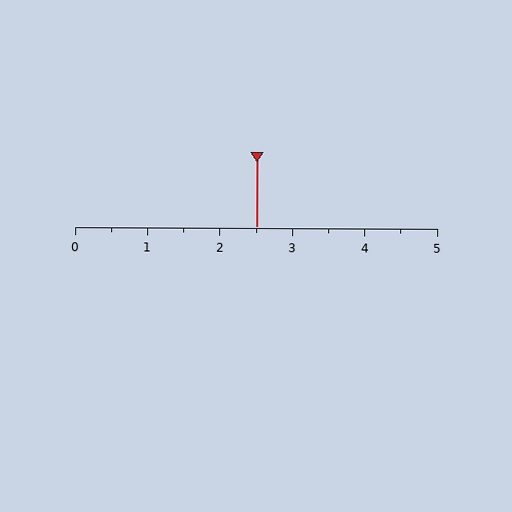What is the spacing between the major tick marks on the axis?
The major ticks are spaced 1 apart.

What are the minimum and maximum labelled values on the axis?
The axis runs from 0 to 5.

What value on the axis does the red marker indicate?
The marker indicates approximately 2.5.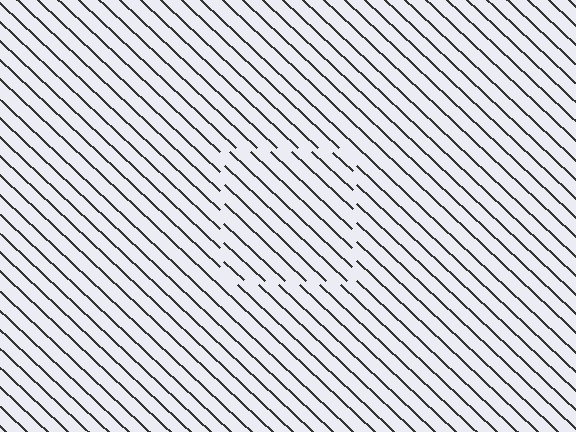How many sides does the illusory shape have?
4 sides — the line-ends trace a square.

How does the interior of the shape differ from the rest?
The interior of the shape contains the same grating, shifted by half a period — the contour is defined by the phase discontinuity where line-ends from the inner and outer gratings abut.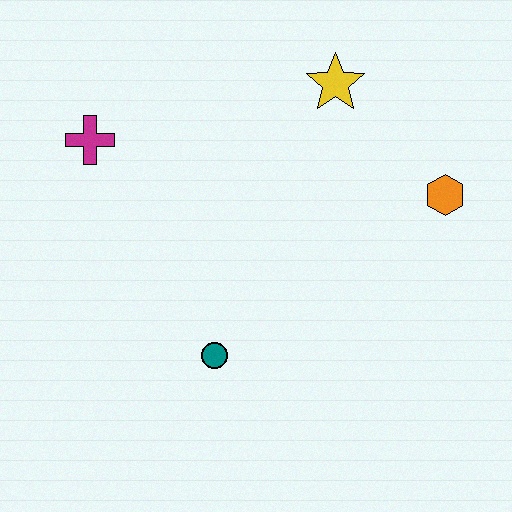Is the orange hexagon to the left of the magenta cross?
No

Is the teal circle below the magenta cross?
Yes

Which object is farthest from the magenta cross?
The orange hexagon is farthest from the magenta cross.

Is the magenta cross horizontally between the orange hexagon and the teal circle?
No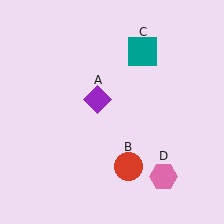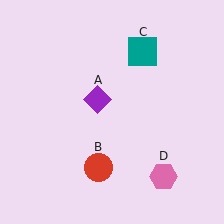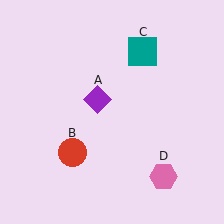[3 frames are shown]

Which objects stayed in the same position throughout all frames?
Purple diamond (object A) and teal square (object C) and pink hexagon (object D) remained stationary.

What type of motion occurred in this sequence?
The red circle (object B) rotated clockwise around the center of the scene.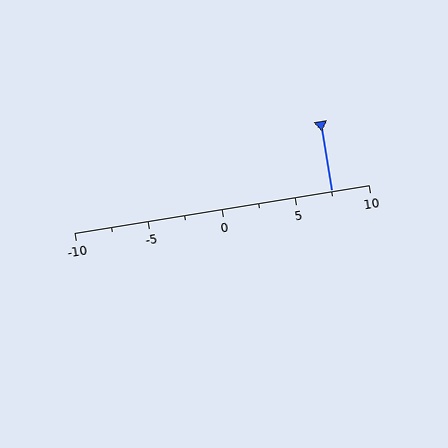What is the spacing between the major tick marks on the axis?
The major ticks are spaced 5 apart.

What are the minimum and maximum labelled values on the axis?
The axis runs from -10 to 10.